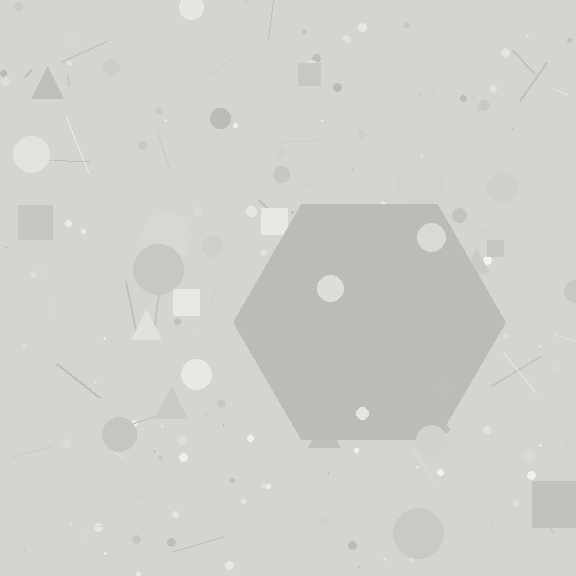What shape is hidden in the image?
A hexagon is hidden in the image.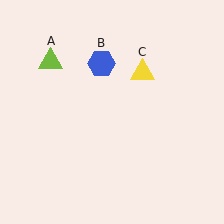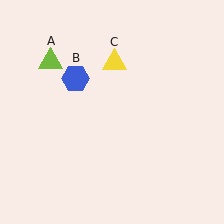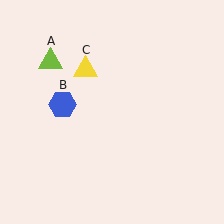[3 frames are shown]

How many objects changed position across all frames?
2 objects changed position: blue hexagon (object B), yellow triangle (object C).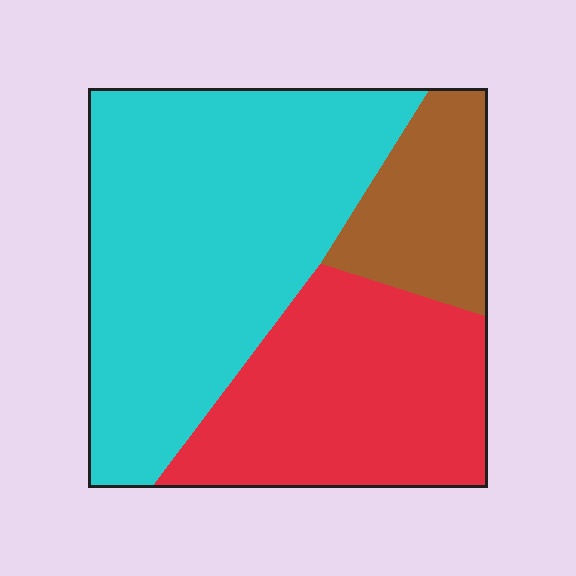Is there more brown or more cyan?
Cyan.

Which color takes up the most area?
Cyan, at roughly 50%.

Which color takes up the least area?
Brown, at roughly 15%.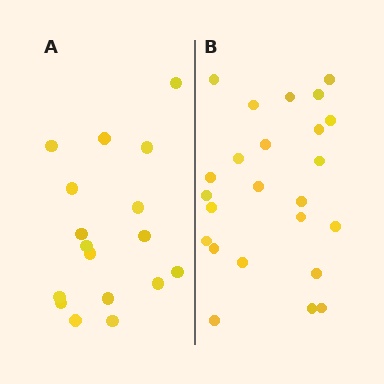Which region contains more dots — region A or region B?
Region B (the right region) has more dots.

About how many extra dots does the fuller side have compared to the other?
Region B has roughly 8 or so more dots than region A.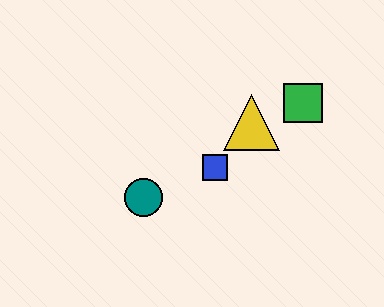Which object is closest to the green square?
The yellow triangle is closest to the green square.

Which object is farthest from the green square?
The teal circle is farthest from the green square.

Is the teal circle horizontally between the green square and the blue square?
No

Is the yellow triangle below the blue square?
No